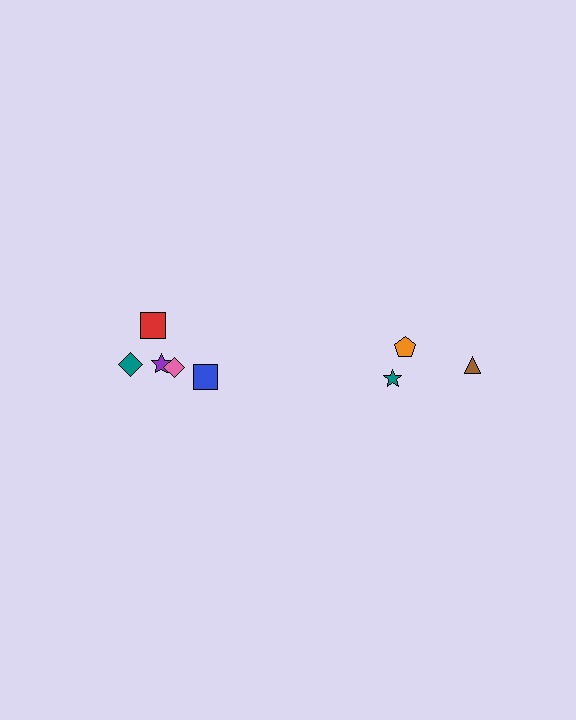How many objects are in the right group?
There are 3 objects.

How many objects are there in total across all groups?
There are 8 objects.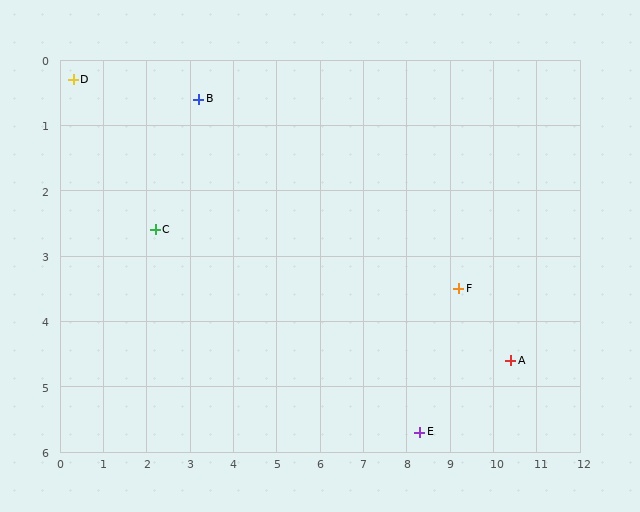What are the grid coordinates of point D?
Point D is at approximately (0.3, 0.3).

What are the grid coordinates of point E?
Point E is at approximately (8.3, 5.7).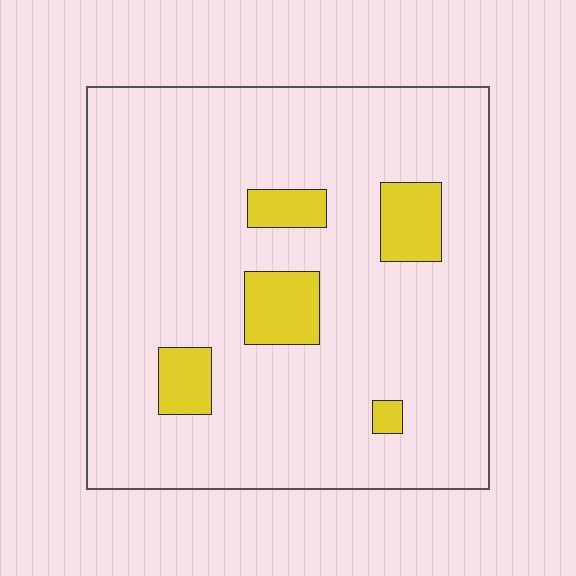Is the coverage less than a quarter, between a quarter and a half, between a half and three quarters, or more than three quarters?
Less than a quarter.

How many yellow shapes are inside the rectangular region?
5.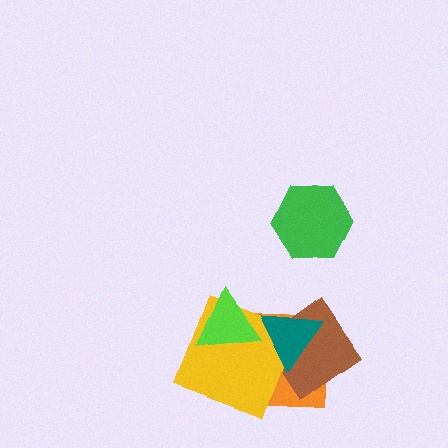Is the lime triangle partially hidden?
No, no other shape covers it.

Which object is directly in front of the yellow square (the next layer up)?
The teal triangle is directly in front of the yellow square.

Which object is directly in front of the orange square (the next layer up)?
The brown diamond is directly in front of the orange square.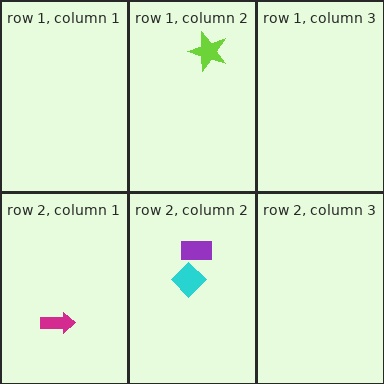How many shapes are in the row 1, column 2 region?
1.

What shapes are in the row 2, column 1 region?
The magenta arrow.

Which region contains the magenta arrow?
The row 2, column 1 region.